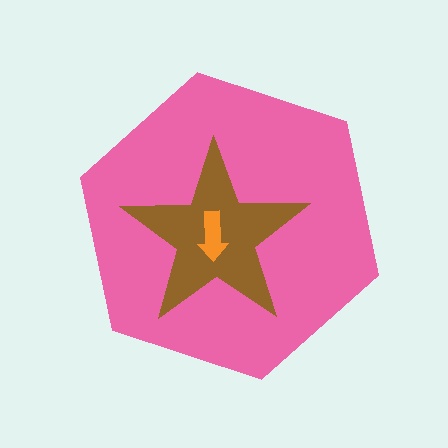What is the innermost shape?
The orange arrow.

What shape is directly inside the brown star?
The orange arrow.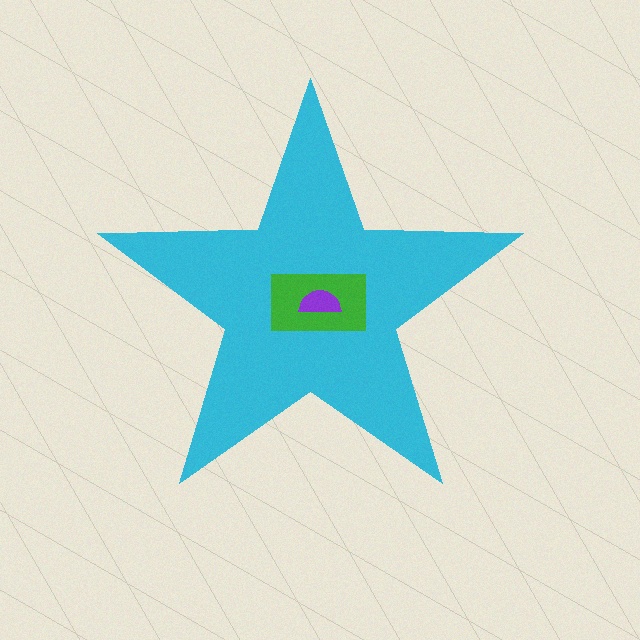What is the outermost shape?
The cyan star.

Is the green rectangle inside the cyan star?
Yes.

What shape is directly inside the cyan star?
The green rectangle.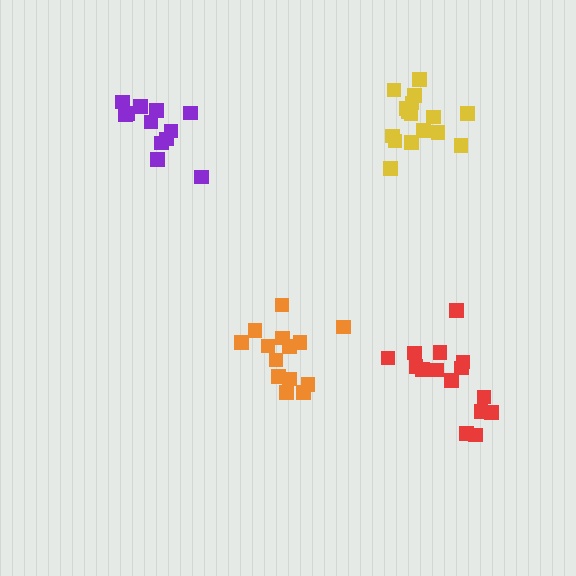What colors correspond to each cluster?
The clusters are colored: orange, yellow, red, purple.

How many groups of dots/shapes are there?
There are 4 groups.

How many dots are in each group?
Group 1: 14 dots, Group 2: 16 dots, Group 3: 15 dots, Group 4: 12 dots (57 total).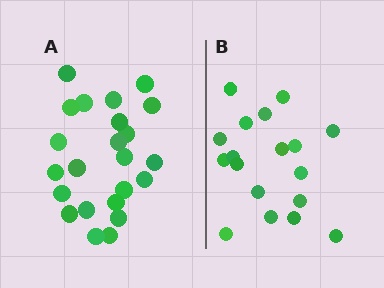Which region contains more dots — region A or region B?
Region A (the left region) has more dots.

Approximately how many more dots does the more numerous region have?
Region A has about 5 more dots than region B.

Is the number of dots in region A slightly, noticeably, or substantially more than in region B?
Region A has noticeably more, but not dramatically so. The ratio is roughly 1.3 to 1.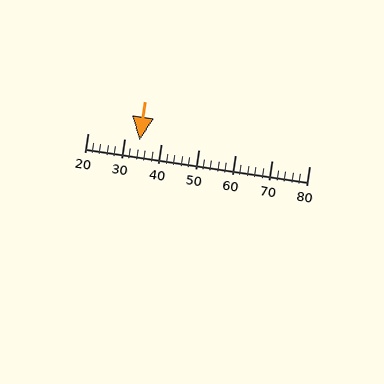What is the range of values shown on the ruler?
The ruler shows values from 20 to 80.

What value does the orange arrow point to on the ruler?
The orange arrow points to approximately 34.